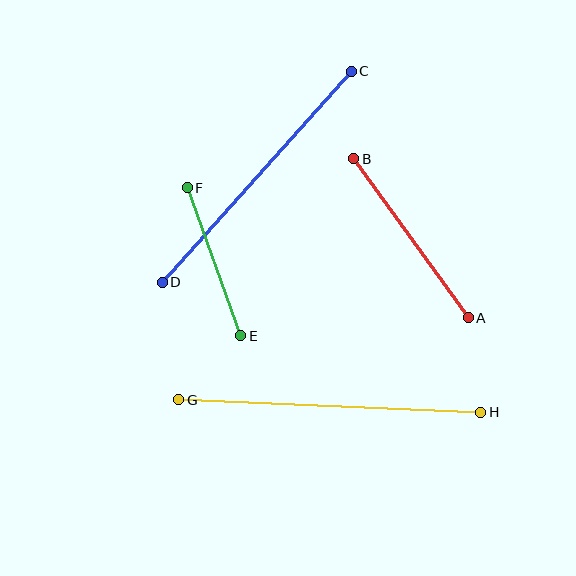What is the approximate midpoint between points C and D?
The midpoint is at approximately (257, 177) pixels.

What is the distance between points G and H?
The distance is approximately 302 pixels.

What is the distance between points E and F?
The distance is approximately 157 pixels.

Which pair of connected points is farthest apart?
Points G and H are farthest apart.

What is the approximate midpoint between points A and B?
The midpoint is at approximately (411, 238) pixels.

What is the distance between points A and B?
The distance is approximately 196 pixels.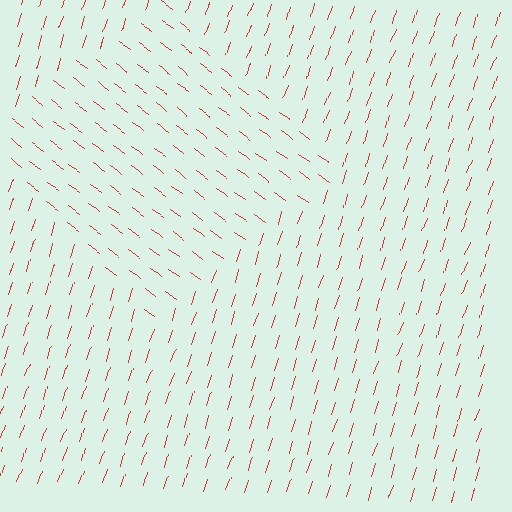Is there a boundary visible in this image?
Yes, there is a texture boundary formed by a change in line orientation.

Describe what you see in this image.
The image is filled with small red line segments. A diamond region in the image has lines oriented differently from the surrounding lines, creating a visible texture boundary.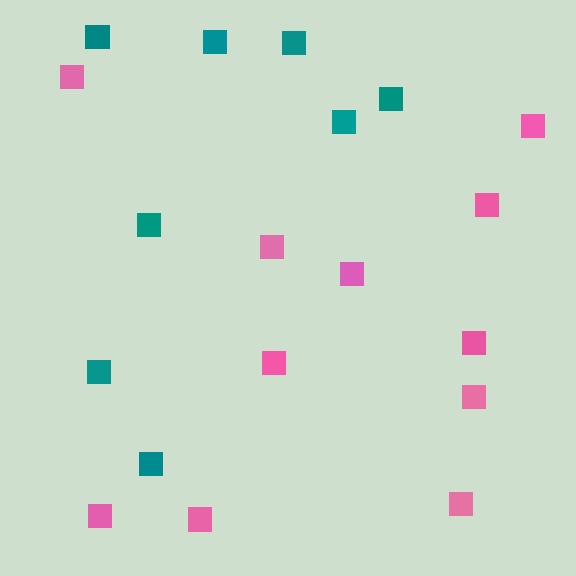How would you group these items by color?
There are 2 groups: one group of pink squares (11) and one group of teal squares (8).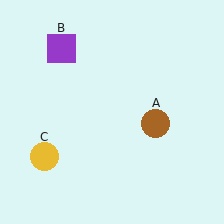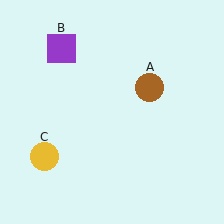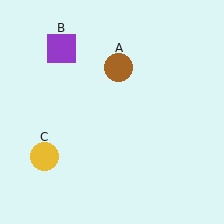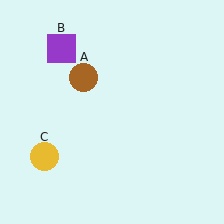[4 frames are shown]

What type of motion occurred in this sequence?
The brown circle (object A) rotated counterclockwise around the center of the scene.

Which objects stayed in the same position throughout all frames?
Purple square (object B) and yellow circle (object C) remained stationary.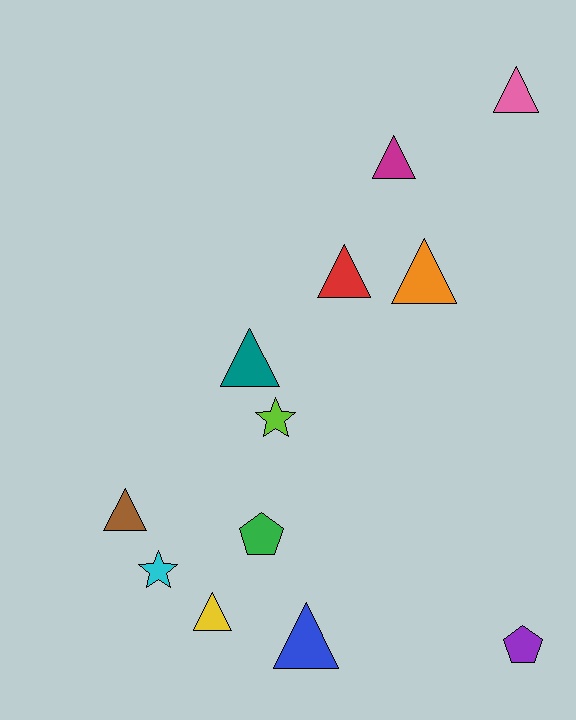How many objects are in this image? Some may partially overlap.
There are 12 objects.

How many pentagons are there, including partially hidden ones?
There are 2 pentagons.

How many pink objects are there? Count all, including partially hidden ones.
There is 1 pink object.